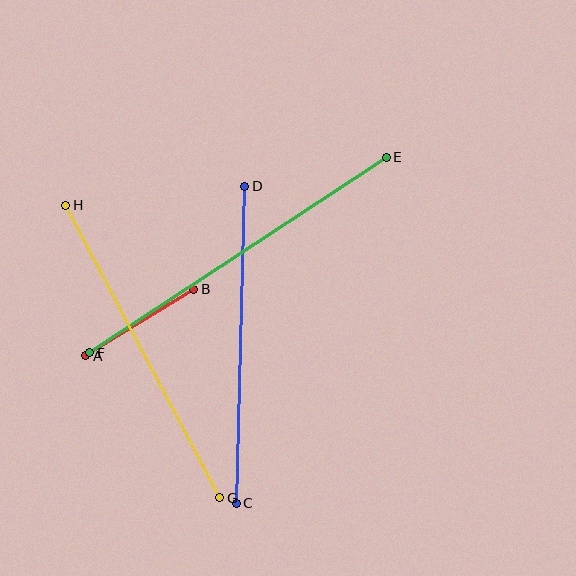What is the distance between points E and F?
The distance is approximately 355 pixels.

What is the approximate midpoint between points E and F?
The midpoint is at approximately (238, 255) pixels.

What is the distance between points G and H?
The distance is approximately 331 pixels.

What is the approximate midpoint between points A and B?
The midpoint is at approximately (140, 322) pixels.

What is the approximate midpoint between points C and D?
The midpoint is at approximately (240, 345) pixels.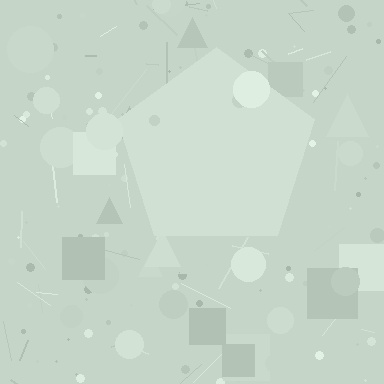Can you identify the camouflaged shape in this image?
The camouflaged shape is a pentagon.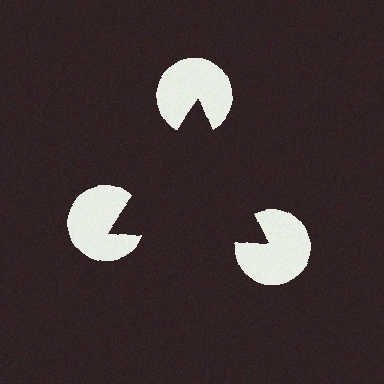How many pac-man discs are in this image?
There are 3 — one at each vertex of the illusory triangle.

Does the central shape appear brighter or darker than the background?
It typically appears slightly darker than the background, even though no actual brightness change is drawn.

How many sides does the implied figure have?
3 sides.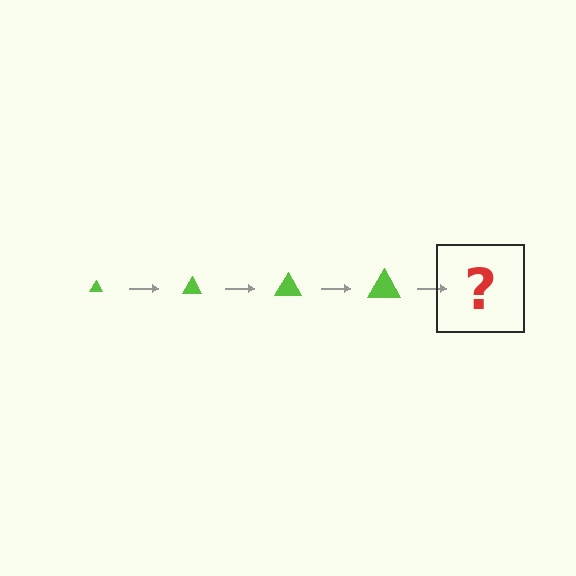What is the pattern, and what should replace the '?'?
The pattern is that the triangle gets progressively larger each step. The '?' should be a lime triangle, larger than the previous one.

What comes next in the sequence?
The next element should be a lime triangle, larger than the previous one.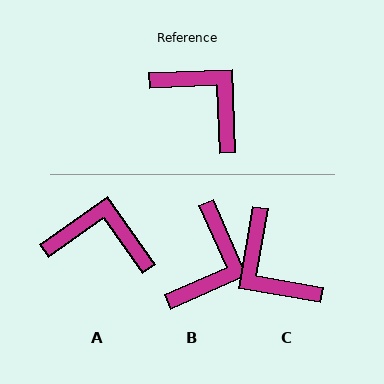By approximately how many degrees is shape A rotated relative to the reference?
Approximately 33 degrees counter-clockwise.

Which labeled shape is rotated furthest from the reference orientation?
C, about 168 degrees away.